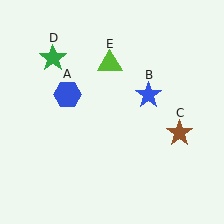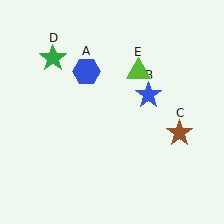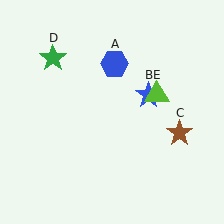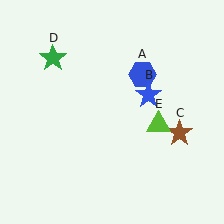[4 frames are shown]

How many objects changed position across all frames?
2 objects changed position: blue hexagon (object A), lime triangle (object E).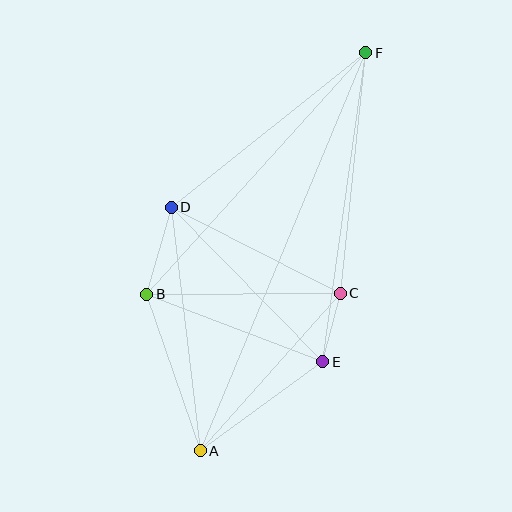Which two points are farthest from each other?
Points A and F are farthest from each other.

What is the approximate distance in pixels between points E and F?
The distance between E and F is approximately 312 pixels.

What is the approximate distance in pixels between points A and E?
The distance between A and E is approximately 151 pixels.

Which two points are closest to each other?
Points C and E are closest to each other.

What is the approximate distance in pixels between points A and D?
The distance between A and D is approximately 245 pixels.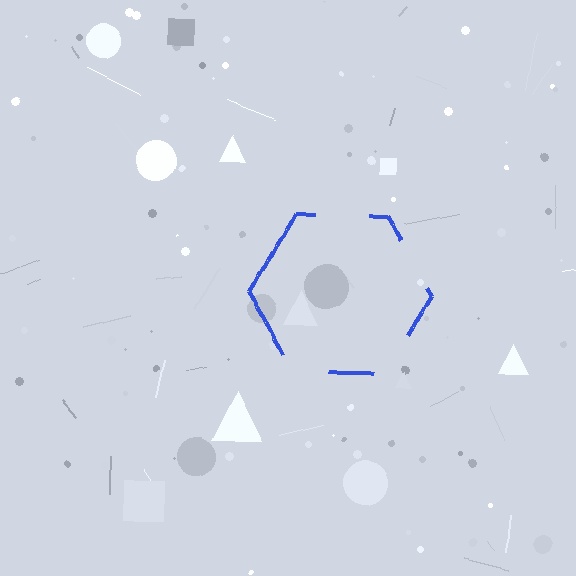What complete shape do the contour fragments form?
The contour fragments form a hexagon.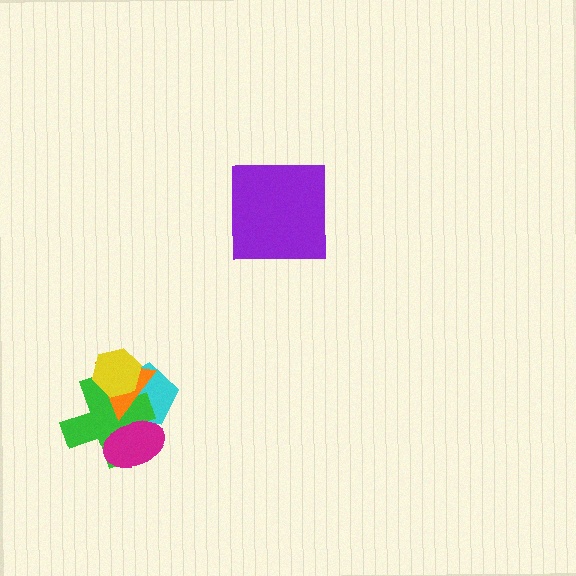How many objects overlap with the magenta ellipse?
3 objects overlap with the magenta ellipse.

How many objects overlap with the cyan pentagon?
4 objects overlap with the cyan pentagon.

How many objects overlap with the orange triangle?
4 objects overlap with the orange triangle.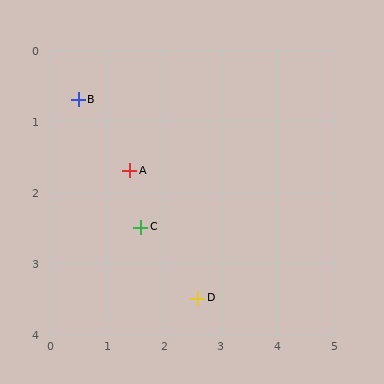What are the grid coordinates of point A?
Point A is at approximately (1.4, 1.7).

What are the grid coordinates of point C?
Point C is at approximately (1.6, 2.5).